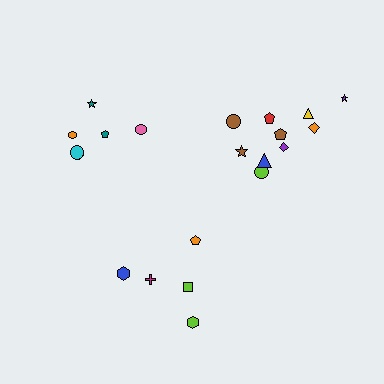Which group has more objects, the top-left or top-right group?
The top-right group.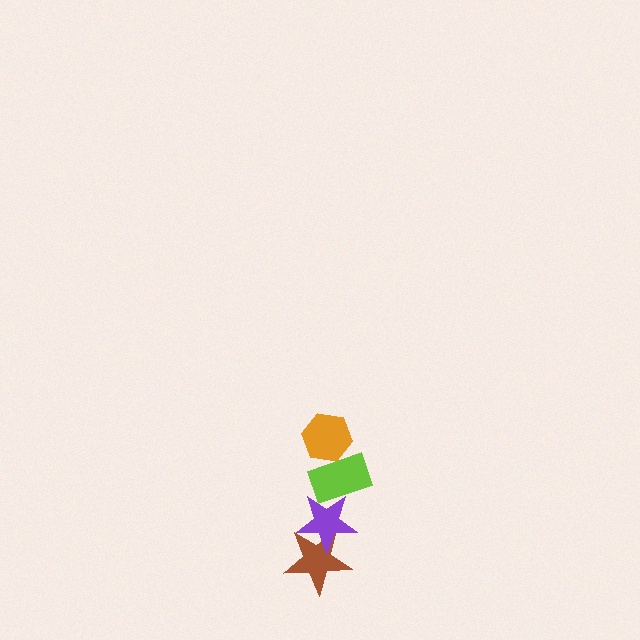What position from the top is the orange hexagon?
The orange hexagon is 1st from the top.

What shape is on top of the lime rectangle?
The orange hexagon is on top of the lime rectangle.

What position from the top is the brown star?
The brown star is 4th from the top.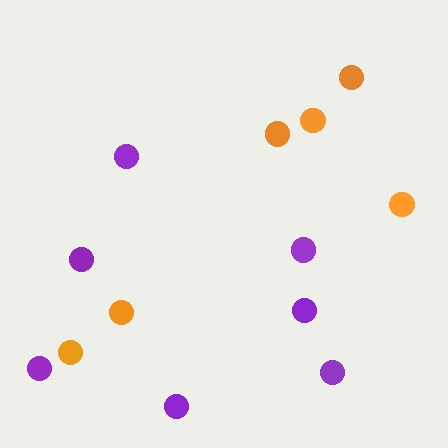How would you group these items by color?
There are 2 groups: one group of purple circles (7) and one group of orange circles (6).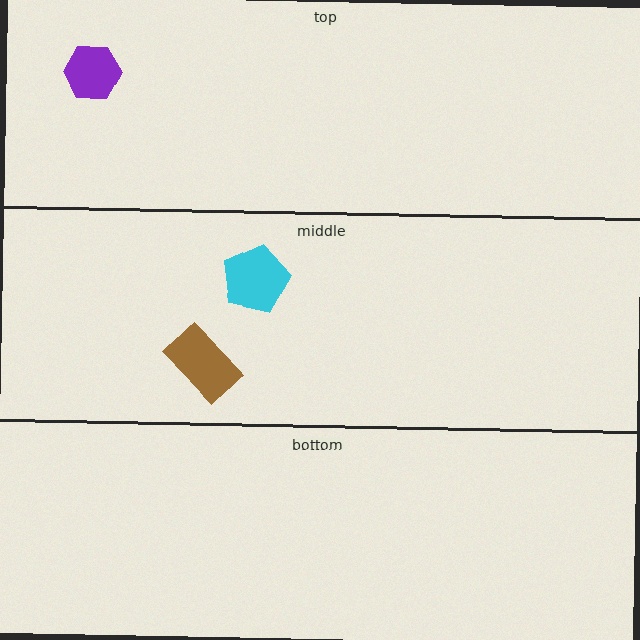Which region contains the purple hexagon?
The top region.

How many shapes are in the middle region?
2.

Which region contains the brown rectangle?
The middle region.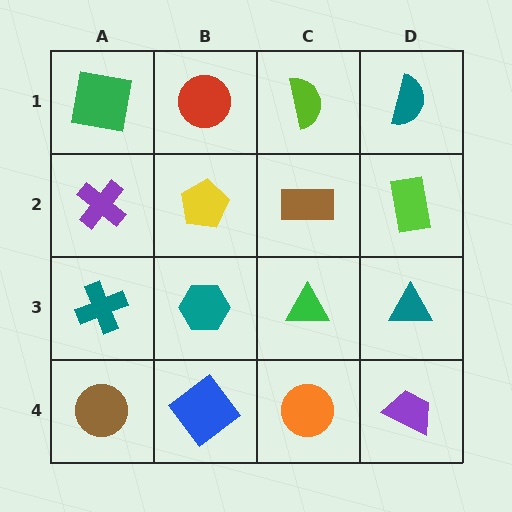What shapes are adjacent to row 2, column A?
A green square (row 1, column A), a teal cross (row 3, column A), a yellow pentagon (row 2, column B).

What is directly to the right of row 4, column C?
A purple trapezoid.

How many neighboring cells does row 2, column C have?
4.